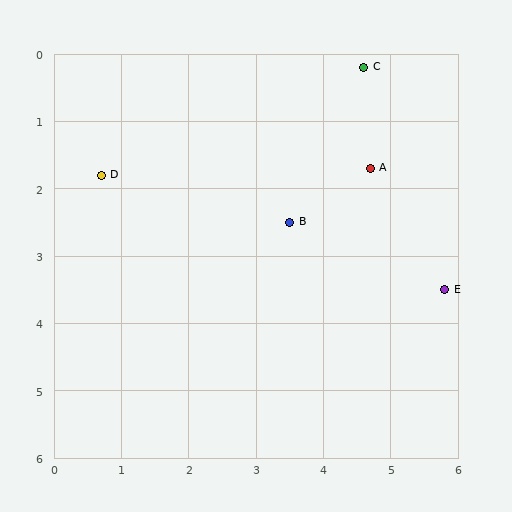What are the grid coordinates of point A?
Point A is at approximately (4.7, 1.7).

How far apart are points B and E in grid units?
Points B and E are about 2.5 grid units apart.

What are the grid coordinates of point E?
Point E is at approximately (5.8, 3.5).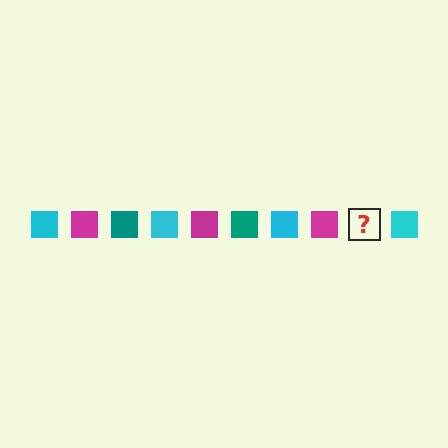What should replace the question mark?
The question mark should be replaced with a teal square.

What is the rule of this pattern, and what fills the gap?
The rule is that the pattern cycles through cyan, magenta, teal squares. The gap should be filled with a teal square.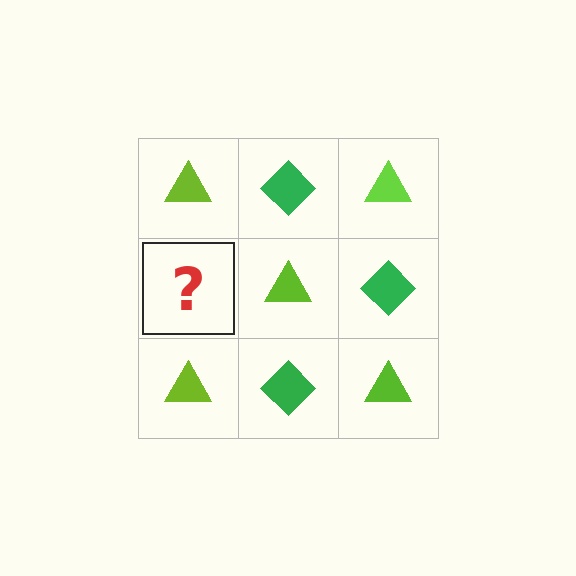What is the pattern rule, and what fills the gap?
The rule is that it alternates lime triangle and green diamond in a checkerboard pattern. The gap should be filled with a green diamond.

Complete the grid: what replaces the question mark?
The question mark should be replaced with a green diamond.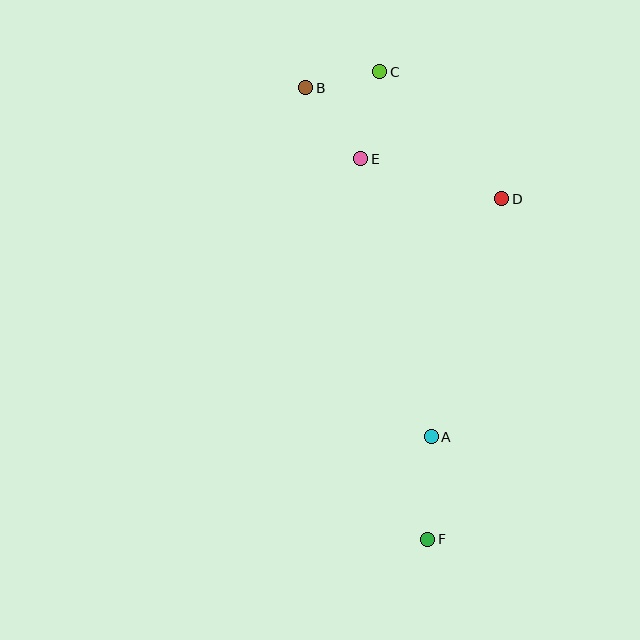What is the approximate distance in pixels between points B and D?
The distance between B and D is approximately 225 pixels.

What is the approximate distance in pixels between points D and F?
The distance between D and F is approximately 348 pixels.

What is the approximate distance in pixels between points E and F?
The distance between E and F is approximately 386 pixels.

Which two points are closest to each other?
Points B and C are closest to each other.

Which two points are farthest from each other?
Points C and F are farthest from each other.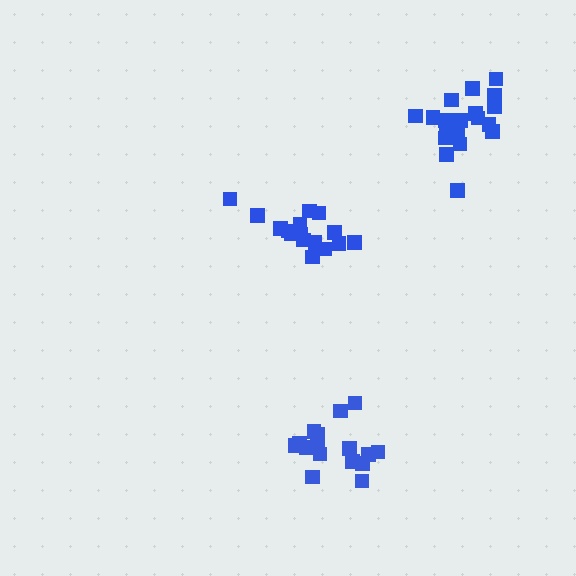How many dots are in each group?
Group 1: 20 dots, Group 2: 16 dots, Group 3: 16 dots (52 total).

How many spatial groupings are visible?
There are 3 spatial groupings.